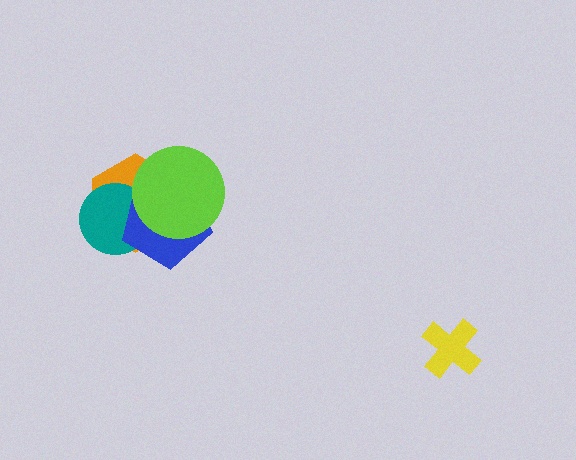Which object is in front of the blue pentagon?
The lime circle is in front of the blue pentagon.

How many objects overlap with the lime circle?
3 objects overlap with the lime circle.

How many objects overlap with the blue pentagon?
3 objects overlap with the blue pentagon.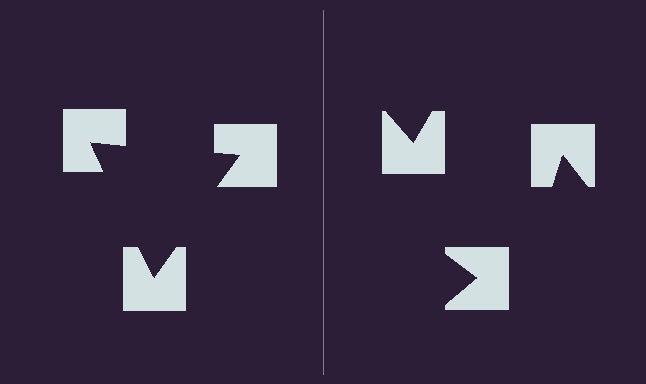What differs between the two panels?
The notched squares are positioned identically on both sides; only the wedge orientations differ. On the left they align to a triangle; on the right they are misaligned.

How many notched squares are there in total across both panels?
6 — 3 on each side.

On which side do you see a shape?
An illusory triangle appears on the left side. On the right side the wedge cuts are rotated, so no coherent shape forms.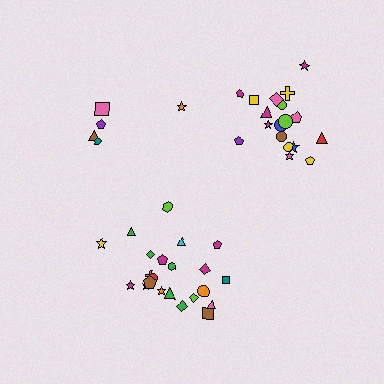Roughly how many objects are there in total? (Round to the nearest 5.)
Roughly 45 objects in total.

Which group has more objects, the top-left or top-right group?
The top-right group.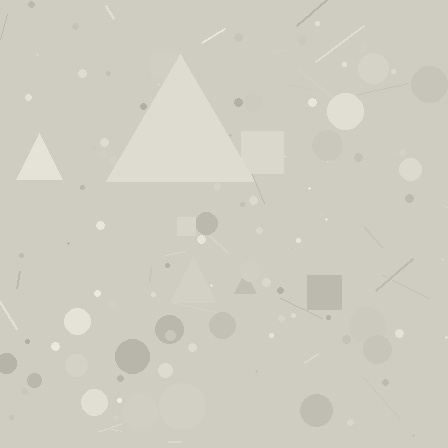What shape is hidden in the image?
A triangle is hidden in the image.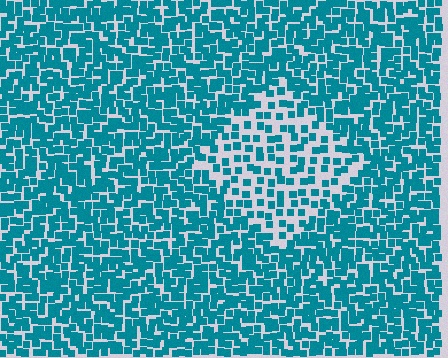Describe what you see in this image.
The image contains small teal elements arranged at two different densities. A diamond-shaped region is visible where the elements are less densely packed than the surrounding area.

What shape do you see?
I see a diamond.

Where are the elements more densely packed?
The elements are more densely packed outside the diamond boundary.